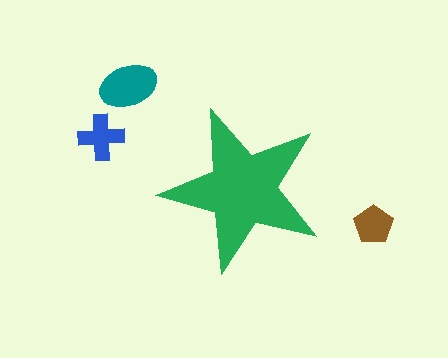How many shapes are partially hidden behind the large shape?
0 shapes are partially hidden.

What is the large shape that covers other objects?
A green star.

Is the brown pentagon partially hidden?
No, the brown pentagon is fully visible.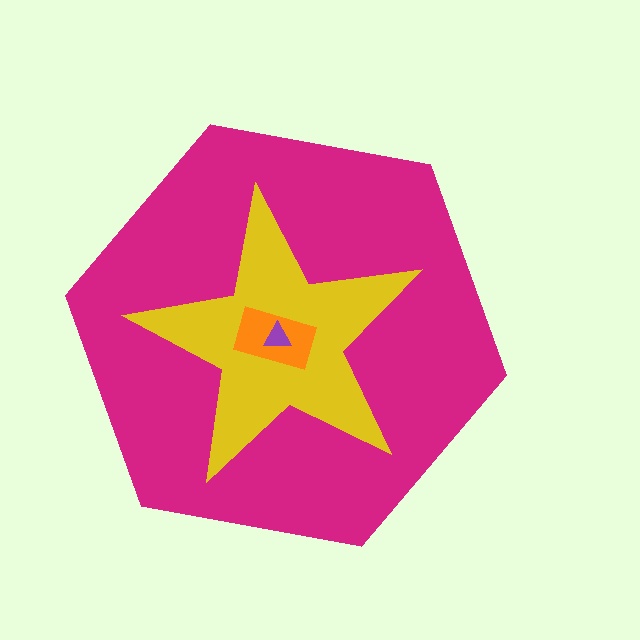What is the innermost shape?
The purple triangle.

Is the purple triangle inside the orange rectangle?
Yes.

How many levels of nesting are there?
4.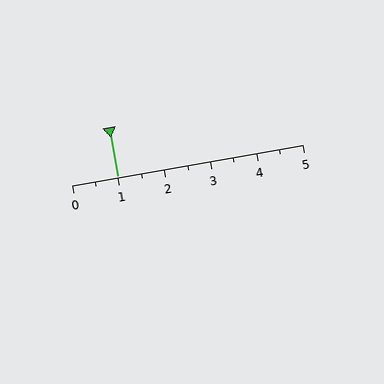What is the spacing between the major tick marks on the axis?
The major ticks are spaced 1 apart.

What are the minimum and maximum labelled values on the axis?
The axis runs from 0 to 5.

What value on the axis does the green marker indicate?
The marker indicates approximately 1.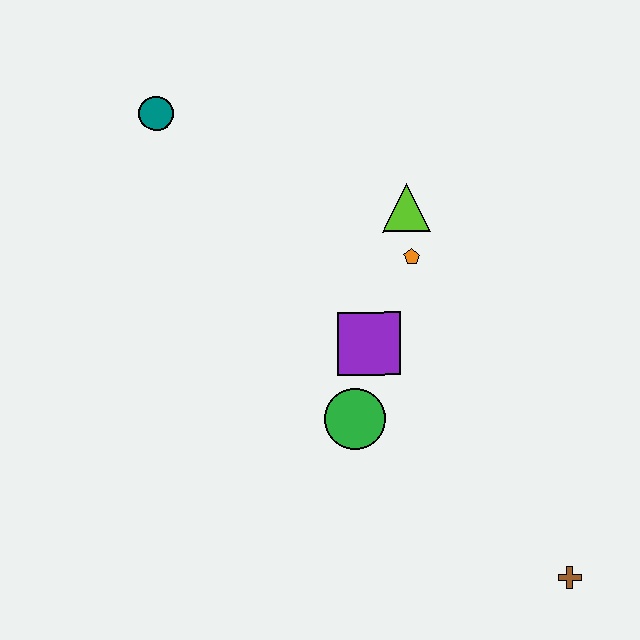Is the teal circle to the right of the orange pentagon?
No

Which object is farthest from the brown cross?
The teal circle is farthest from the brown cross.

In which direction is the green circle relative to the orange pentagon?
The green circle is below the orange pentagon.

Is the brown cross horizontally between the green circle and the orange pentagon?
No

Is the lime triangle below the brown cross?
No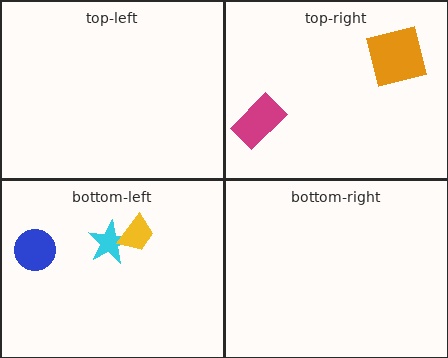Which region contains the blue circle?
The bottom-left region.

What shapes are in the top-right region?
The magenta rectangle, the orange square.